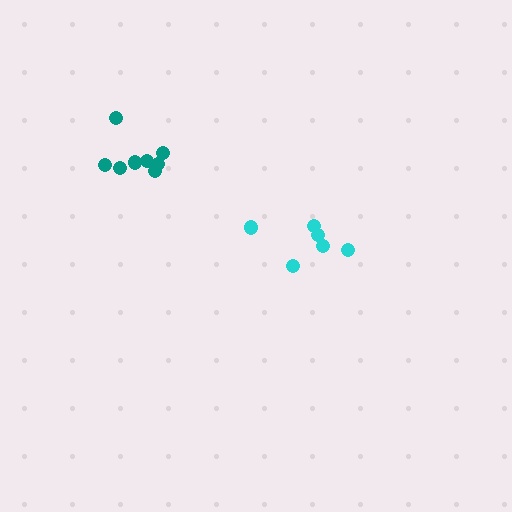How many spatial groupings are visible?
There are 2 spatial groupings.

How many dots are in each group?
Group 1: 6 dots, Group 2: 8 dots (14 total).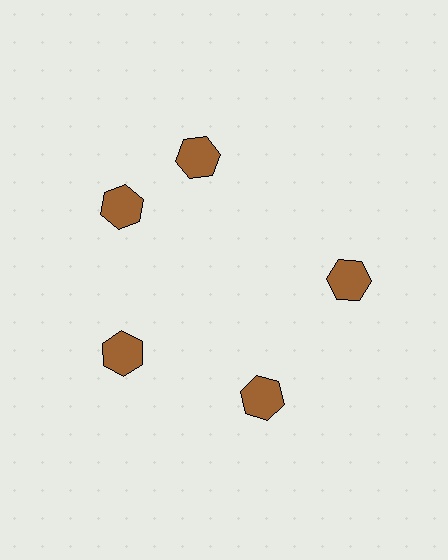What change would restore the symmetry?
The symmetry would be restored by rotating it back into even spacing with its neighbors so that all 5 hexagons sit at equal angles and equal distance from the center.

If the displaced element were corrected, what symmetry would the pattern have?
It would have 5-fold rotational symmetry — the pattern would map onto itself every 72 degrees.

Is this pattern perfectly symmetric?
No. The 5 brown hexagons are arranged in a ring, but one element near the 1 o'clock position is rotated out of alignment along the ring, breaking the 5-fold rotational symmetry.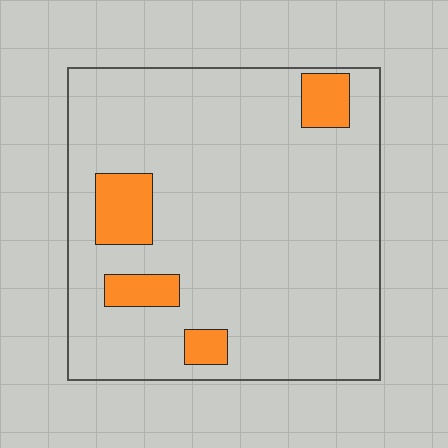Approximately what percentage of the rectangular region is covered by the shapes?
Approximately 10%.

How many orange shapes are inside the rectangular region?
4.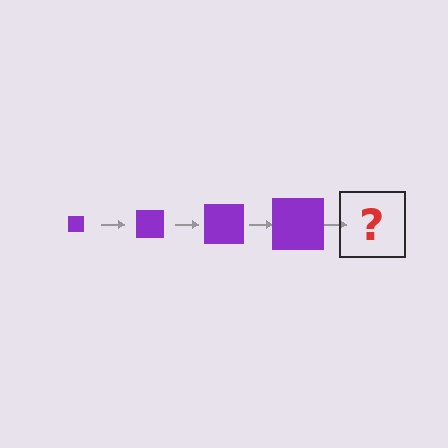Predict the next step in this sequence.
The next step is a purple square, larger than the previous one.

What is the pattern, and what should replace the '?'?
The pattern is that the square gets progressively larger each step. The '?' should be a purple square, larger than the previous one.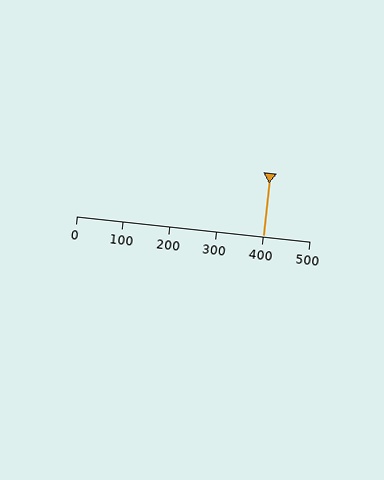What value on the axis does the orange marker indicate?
The marker indicates approximately 400.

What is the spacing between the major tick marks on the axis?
The major ticks are spaced 100 apart.